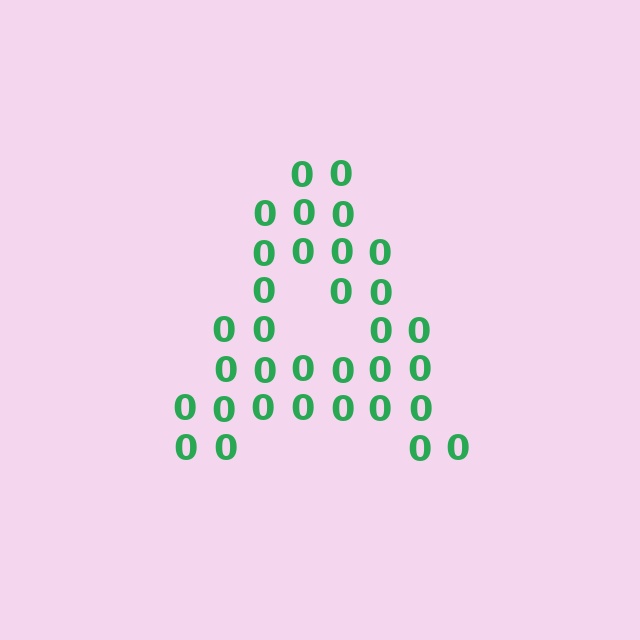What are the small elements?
The small elements are digit 0's.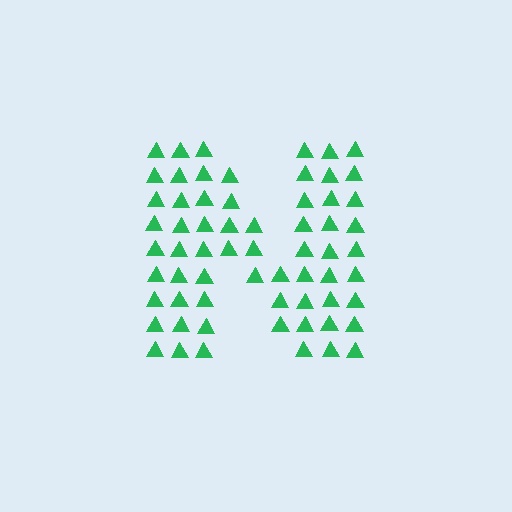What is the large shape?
The large shape is the letter N.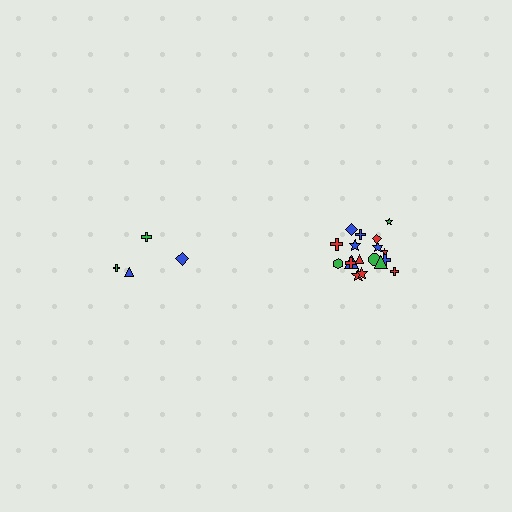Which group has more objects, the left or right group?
The right group.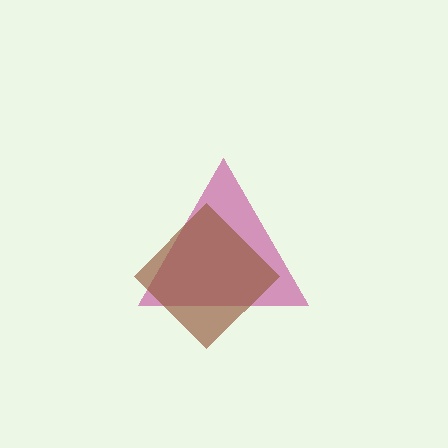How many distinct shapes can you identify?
There are 2 distinct shapes: a magenta triangle, a brown diamond.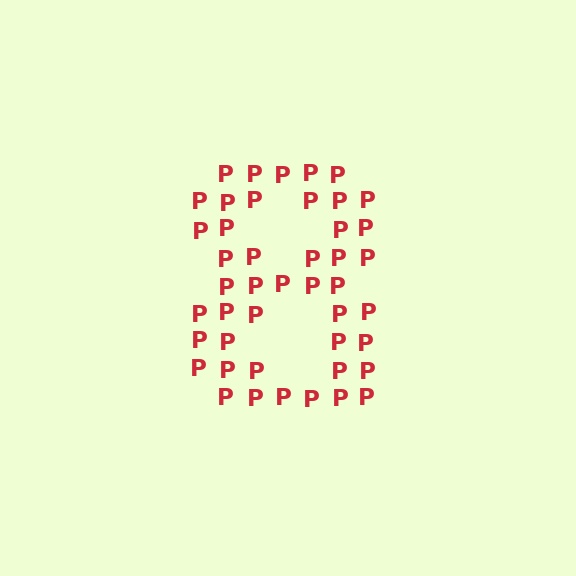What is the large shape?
The large shape is the digit 8.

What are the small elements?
The small elements are letter P's.